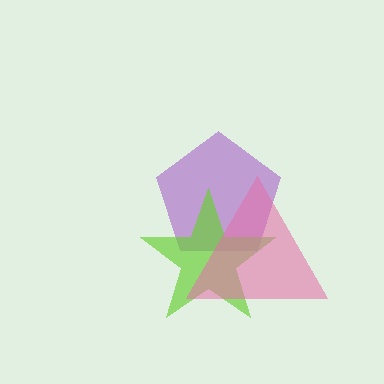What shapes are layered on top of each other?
The layered shapes are: a purple pentagon, a lime star, a pink triangle.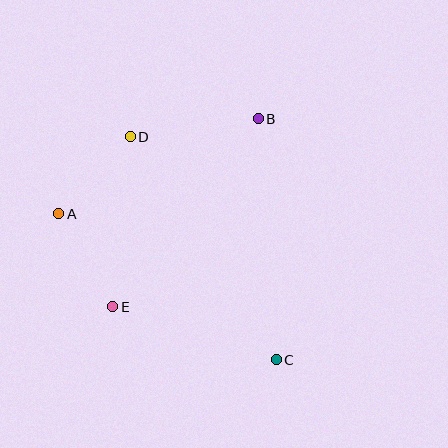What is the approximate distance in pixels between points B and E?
The distance between B and E is approximately 238 pixels.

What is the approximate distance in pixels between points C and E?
The distance between C and E is approximately 172 pixels.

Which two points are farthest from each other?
Points C and D are farthest from each other.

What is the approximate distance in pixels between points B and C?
The distance between B and C is approximately 241 pixels.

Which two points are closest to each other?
Points A and D are closest to each other.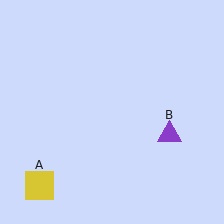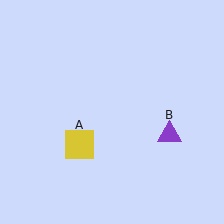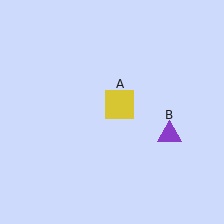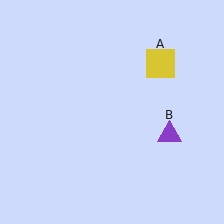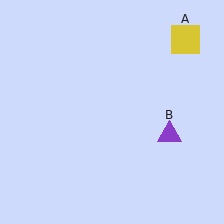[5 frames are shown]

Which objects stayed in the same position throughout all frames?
Purple triangle (object B) remained stationary.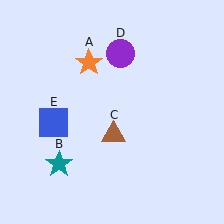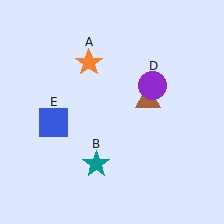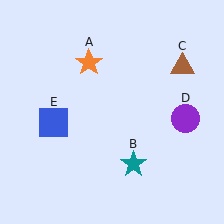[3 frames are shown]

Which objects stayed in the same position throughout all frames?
Orange star (object A) and blue square (object E) remained stationary.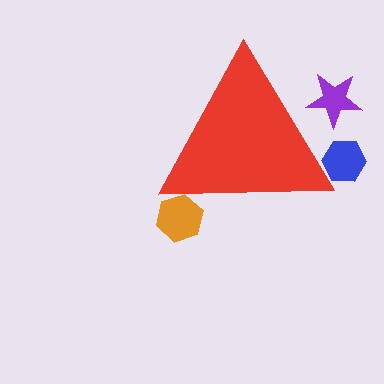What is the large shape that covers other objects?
A red triangle.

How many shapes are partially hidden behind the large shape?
3 shapes are partially hidden.